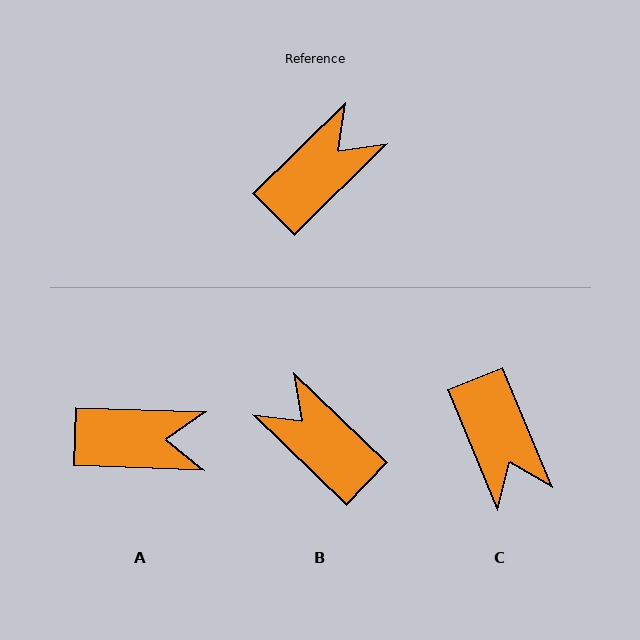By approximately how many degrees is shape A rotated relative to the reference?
Approximately 47 degrees clockwise.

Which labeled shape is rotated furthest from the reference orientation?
C, about 112 degrees away.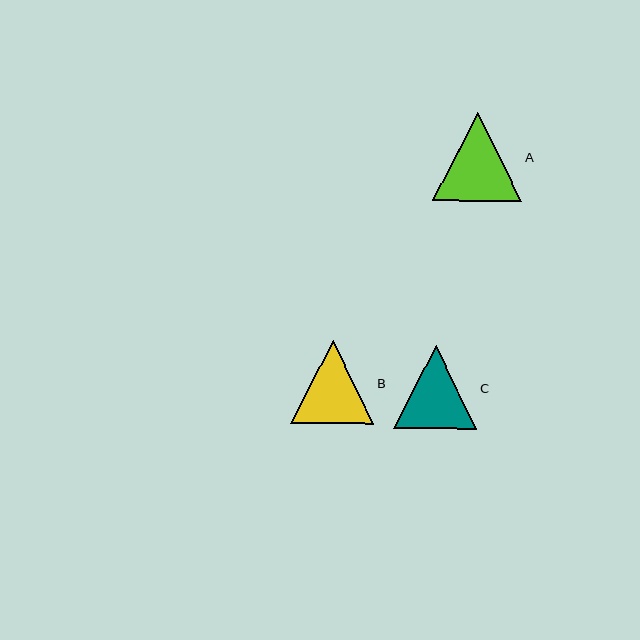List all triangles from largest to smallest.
From largest to smallest: A, C, B.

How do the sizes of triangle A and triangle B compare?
Triangle A and triangle B are approximately the same size.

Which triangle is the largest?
Triangle A is the largest with a size of approximately 89 pixels.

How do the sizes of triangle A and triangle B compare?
Triangle A and triangle B are approximately the same size.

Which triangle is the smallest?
Triangle B is the smallest with a size of approximately 83 pixels.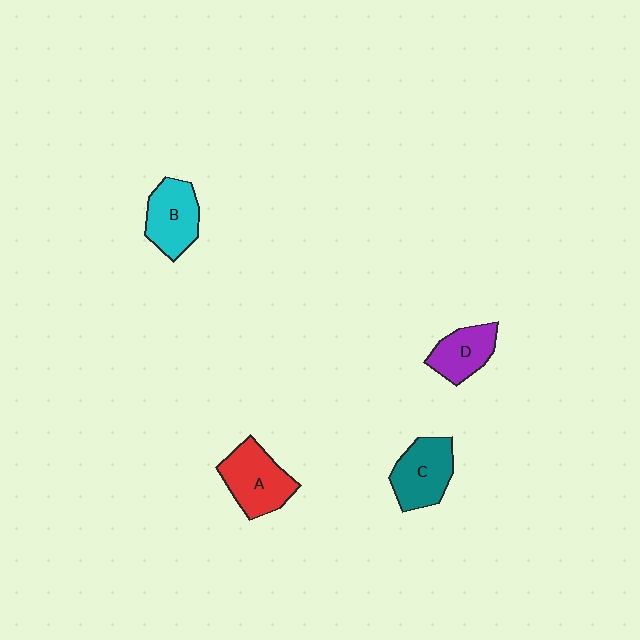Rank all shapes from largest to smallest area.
From largest to smallest: A (red), C (teal), B (cyan), D (purple).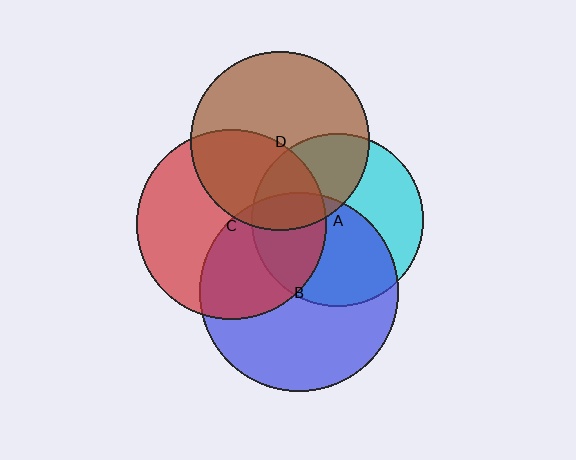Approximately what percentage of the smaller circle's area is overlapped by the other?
Approximately 40%.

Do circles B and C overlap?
Yes.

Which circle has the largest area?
Circle B (blue).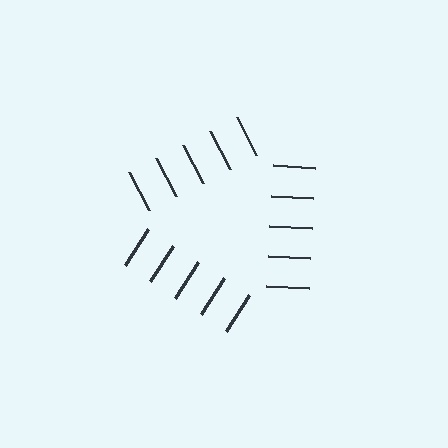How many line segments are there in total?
15 — 5 along each of the 3 edges.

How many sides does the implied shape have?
3 sides — the line-ends trace a triangle.